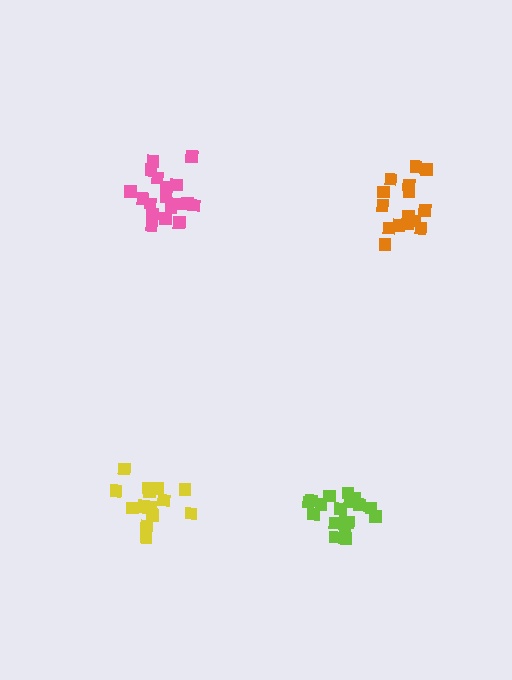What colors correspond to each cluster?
The clusters are colored: pink, yellow, orange, lime.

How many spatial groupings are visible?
There are 4 spatial groupings.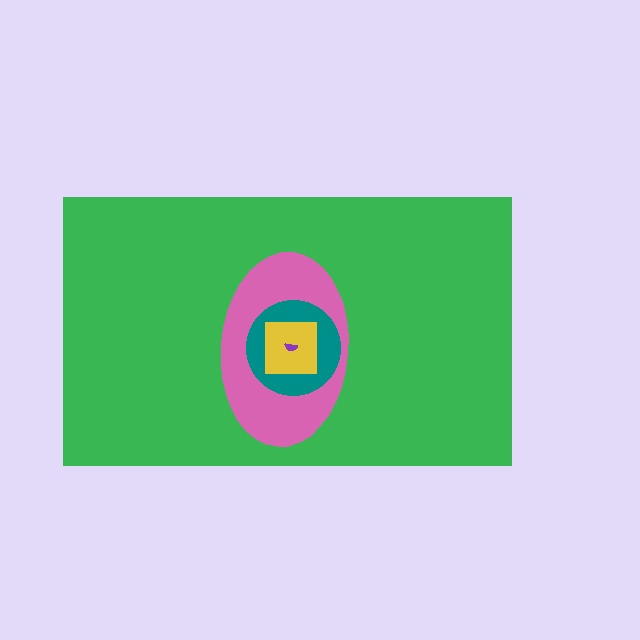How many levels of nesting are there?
5.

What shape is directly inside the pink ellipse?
The teal circle.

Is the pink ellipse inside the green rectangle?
Yes.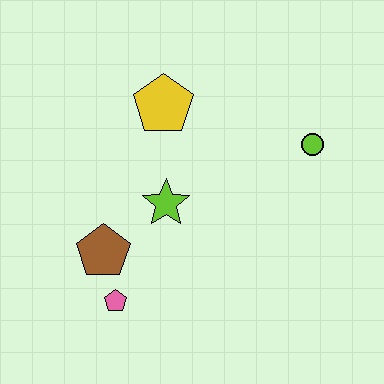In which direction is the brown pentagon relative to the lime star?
The brown pentagon is to the left of the lime star.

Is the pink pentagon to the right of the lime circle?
No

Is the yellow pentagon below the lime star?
No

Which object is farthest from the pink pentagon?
The lime circle is farthest from the pink pentagon.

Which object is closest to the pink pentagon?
The brown pentagon is closest to the pink pentagon.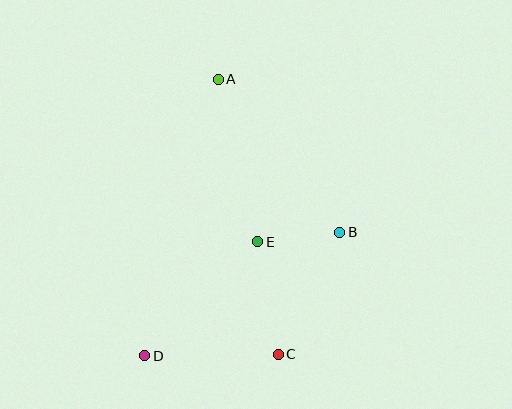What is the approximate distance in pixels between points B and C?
The distance between B and C is approximately 137 pixels.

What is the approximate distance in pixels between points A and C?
The distance between A and C is approximately 281 pixels.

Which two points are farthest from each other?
Points A and D are farthest from each other.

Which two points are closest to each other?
Points B and E are closest to each other.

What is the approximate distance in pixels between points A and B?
The distance between A and B is approximately 195 pixels.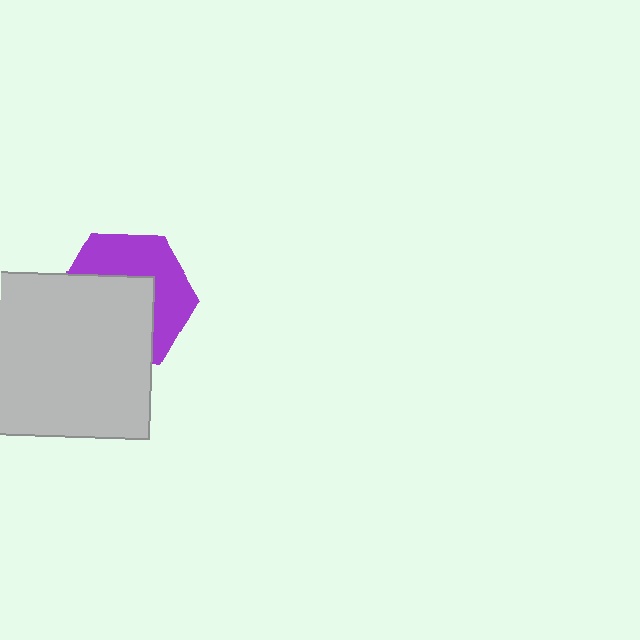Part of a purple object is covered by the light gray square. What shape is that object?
It is a hexagon.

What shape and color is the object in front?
The object in front is a light gray square.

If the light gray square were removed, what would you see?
You would see the complete purple hexagon.